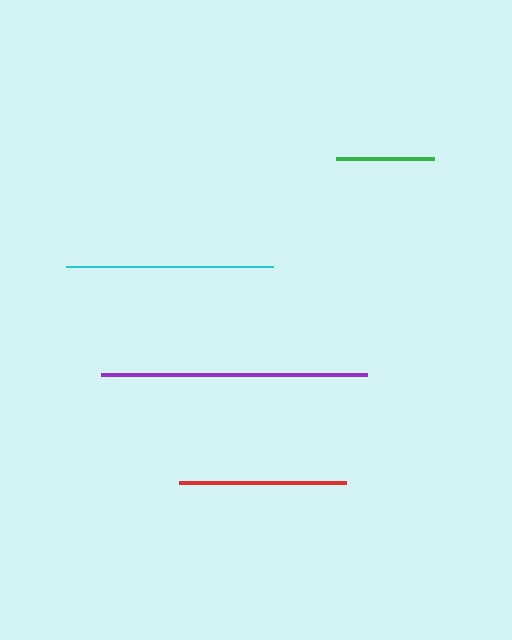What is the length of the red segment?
The red segment is approximately 167 pixels long.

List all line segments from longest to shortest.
From longest to shortest: purple, cyan, red, green.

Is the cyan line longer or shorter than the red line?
The cyan line is longer than the red line.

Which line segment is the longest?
The purple line is the longest at approximately 267 pixels.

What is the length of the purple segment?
The purple segment is approximately 267 pixels long.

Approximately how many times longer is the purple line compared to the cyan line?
The purple line is approximately 1.3 times the length of the cyan line.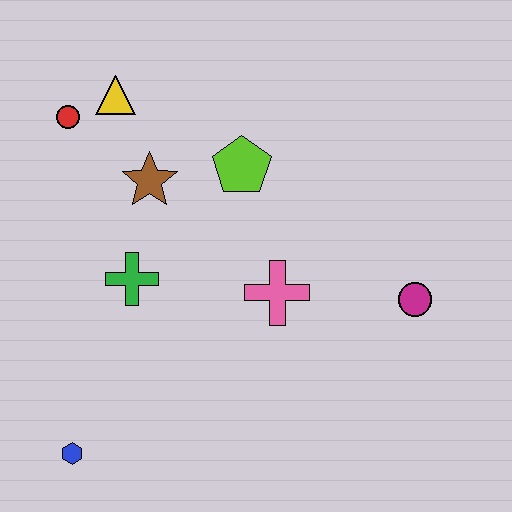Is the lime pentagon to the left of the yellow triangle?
No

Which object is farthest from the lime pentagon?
The blue hexagon is farthest from the lime pentagon.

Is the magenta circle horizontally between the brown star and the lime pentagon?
No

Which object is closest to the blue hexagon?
The green cross is closest to the blue hexagon.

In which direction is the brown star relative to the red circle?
The brown star is to the right of the red circle.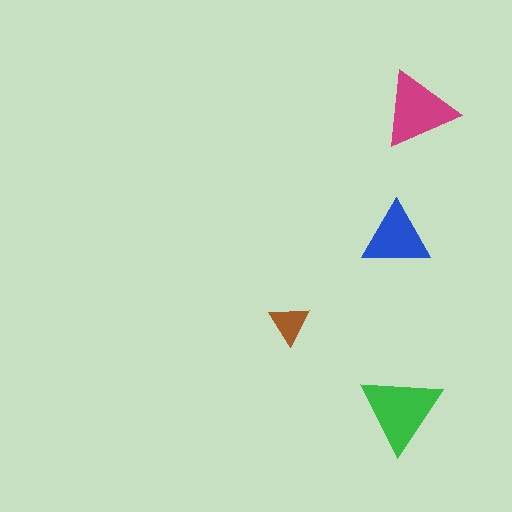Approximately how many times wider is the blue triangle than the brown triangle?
About 1.5 times wider.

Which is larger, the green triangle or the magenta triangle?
The green one.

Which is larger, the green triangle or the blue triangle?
The green one.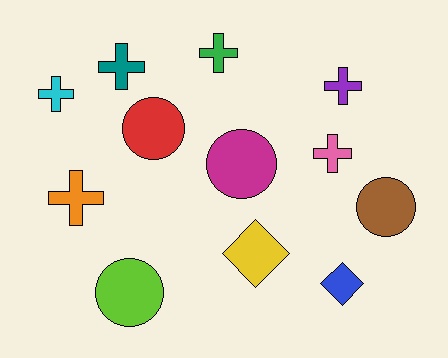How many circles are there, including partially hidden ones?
There are 4 circles.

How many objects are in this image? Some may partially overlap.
There are 12 objects.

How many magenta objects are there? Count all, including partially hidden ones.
There is 1 magenta object.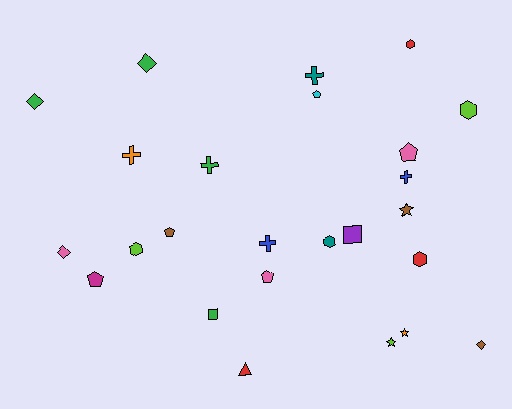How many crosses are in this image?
There are 5 crosses.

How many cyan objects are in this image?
There is 1 cyan object.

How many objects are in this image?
There are 25 objects.